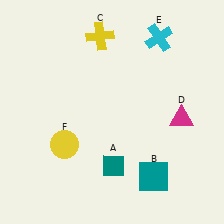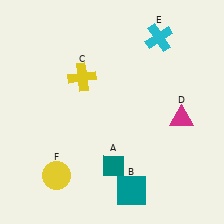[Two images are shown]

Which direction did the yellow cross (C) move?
The yellow cross (C) moved down.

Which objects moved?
The objects that moved are: the teal square (B), the yellow cross (C), the yellow circle (F).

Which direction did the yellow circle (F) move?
The yellow circle (F) moved down.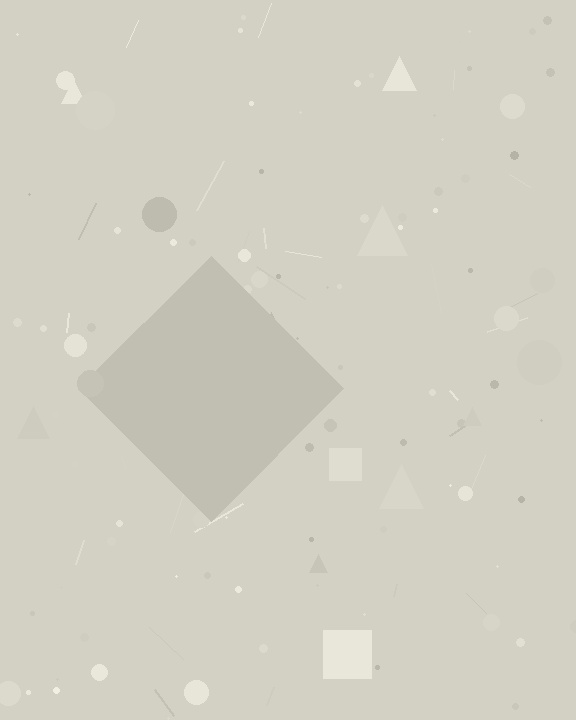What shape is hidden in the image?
A diamond is hidden in the image.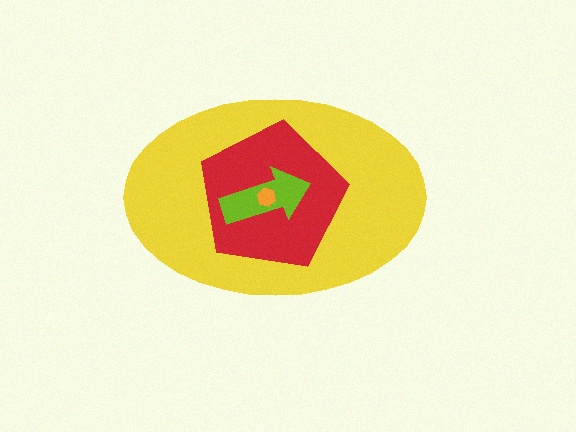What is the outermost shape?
The yellow ellipse.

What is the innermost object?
The orange hexagon.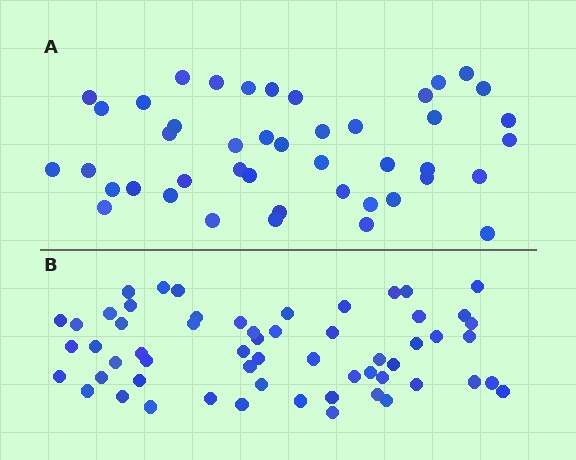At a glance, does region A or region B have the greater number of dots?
Region B (the bottom region) has more dots.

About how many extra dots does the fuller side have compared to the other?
Region B has approximately 15 more dots than region A.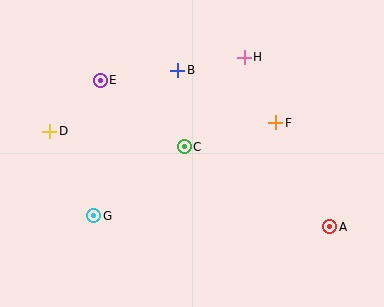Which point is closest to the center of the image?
Point C at (184, 147) is closest to the center.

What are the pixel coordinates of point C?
Point C is at (184, 147).